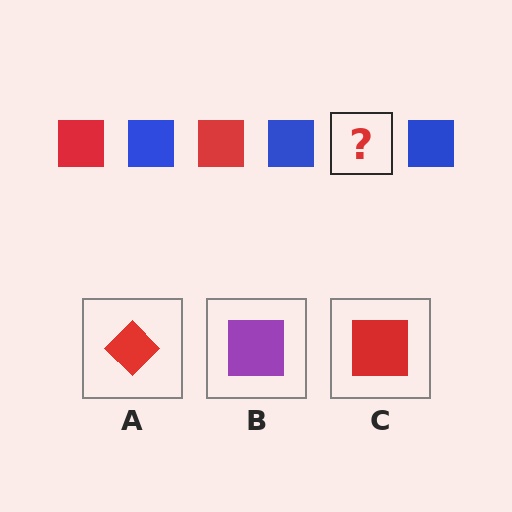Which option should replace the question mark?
Option C.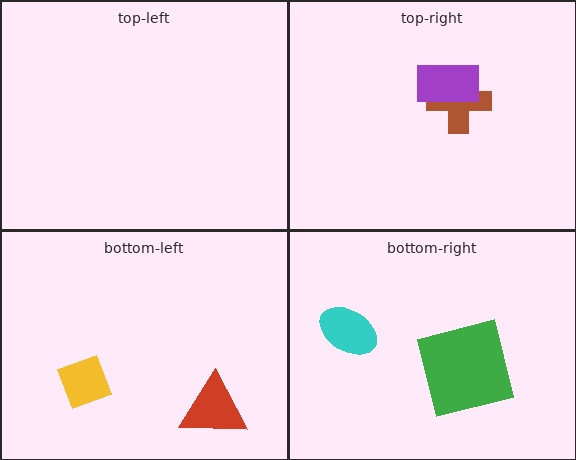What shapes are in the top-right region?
The brown cross, the purple rectangle.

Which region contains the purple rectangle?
The top-right region.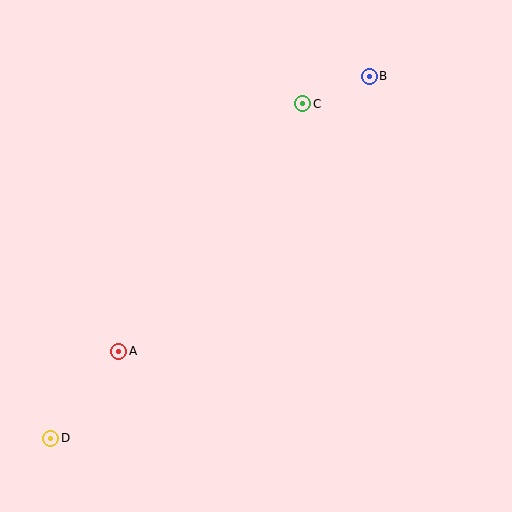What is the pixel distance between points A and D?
The distance between A and D is 111 pixels.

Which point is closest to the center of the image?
Point C at (303, 104) is closest to the center.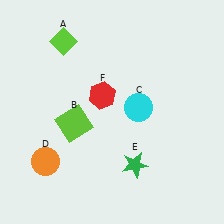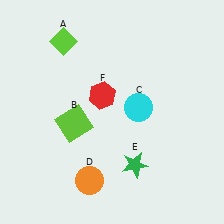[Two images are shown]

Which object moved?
The orange circle (D) moved right.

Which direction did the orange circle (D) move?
The orange circle (D) moved right.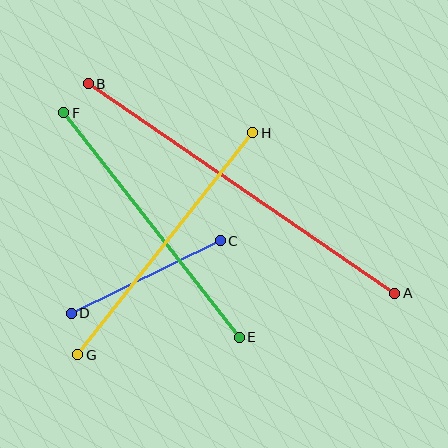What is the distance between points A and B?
The distance is approximately 371 pixels.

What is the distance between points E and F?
The distance is approximately 285 pixels.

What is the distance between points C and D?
The distance is approximately 166 pixels.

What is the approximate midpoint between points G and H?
The midpoint is at approximately (165, 244) pixels.